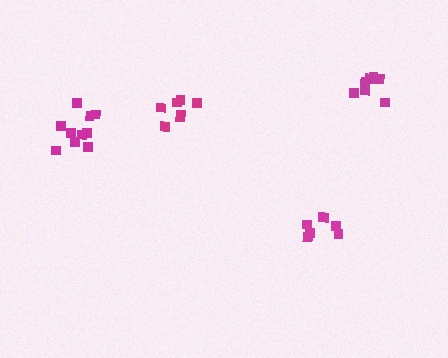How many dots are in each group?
Group 1: 7 dots, Group 2: 10 dots, Group 3: 7 dots, Group 4: 7 dots (31 total).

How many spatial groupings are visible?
There are 4 spatial groupings.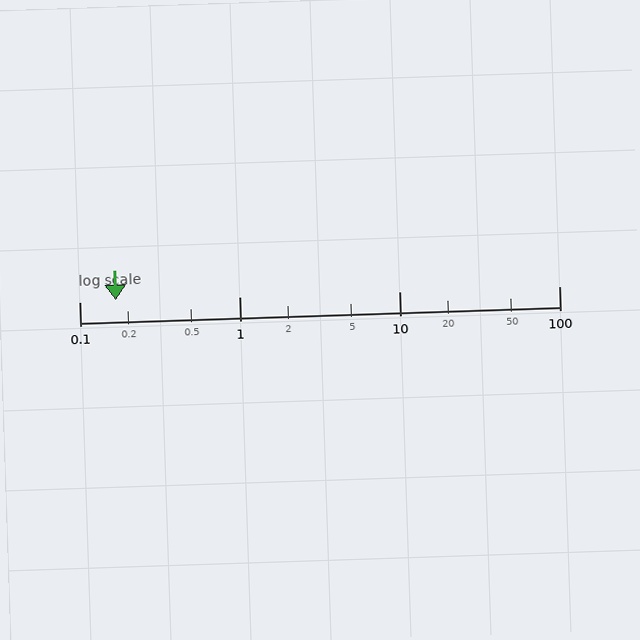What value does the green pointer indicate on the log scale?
The pointer indicates approximately 0.17.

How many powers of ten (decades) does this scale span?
The scale spans 3 decades, from 0.1 to 100.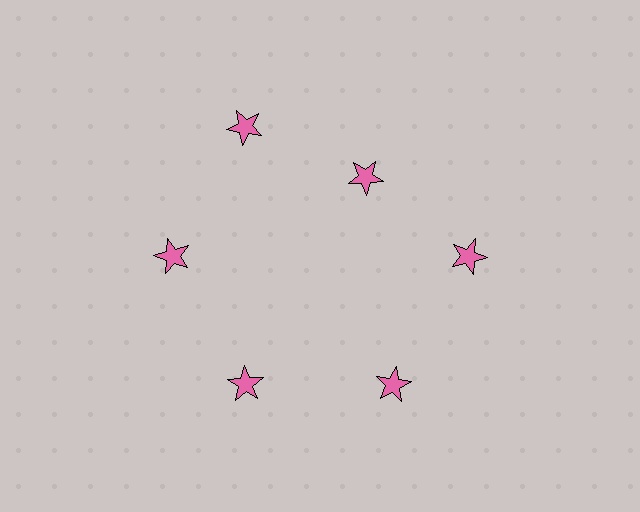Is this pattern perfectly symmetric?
No. The 6 pink stars are arranged in a ring, but one element near the 1 o'clock position is pulled inward toward the center, breaking the 6-fold rotational symmetry.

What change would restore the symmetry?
The symmetry would be restored by moving it outward, back onto the ring so that all 6 stars sit at equal angles and equal distance from the center.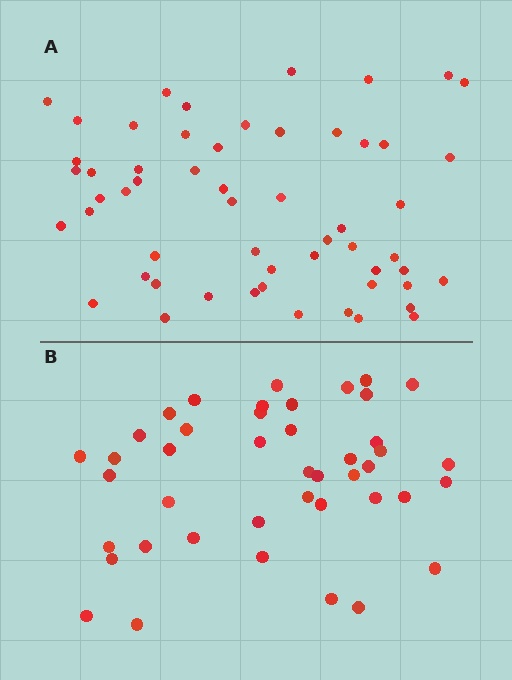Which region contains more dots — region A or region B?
Region A (the top region) has more dots.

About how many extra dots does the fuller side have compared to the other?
Region A has approximately 15 more dots than region B.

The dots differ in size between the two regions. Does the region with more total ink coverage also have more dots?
No. Region B has more total ink coverage because its dots are larger, but region A actually contains more individual dots. Total area can be misleading — the number of items is what matters here.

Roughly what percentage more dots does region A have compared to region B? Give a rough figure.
About 30% more.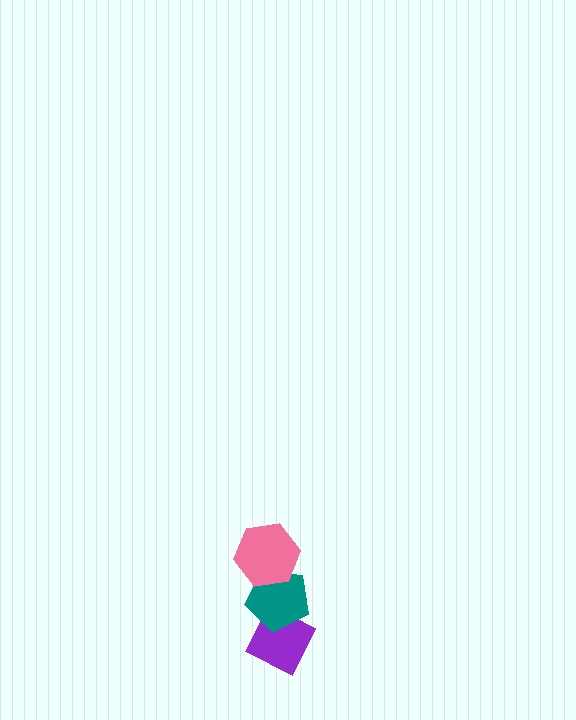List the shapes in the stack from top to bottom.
From top to bottom: the pink hexagon, the teal pentagon, the purple diamond.